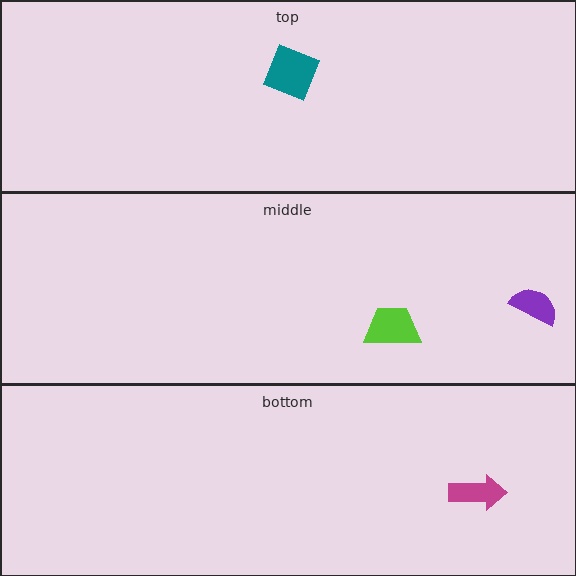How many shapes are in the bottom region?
1.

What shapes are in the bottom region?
The magenta arrow.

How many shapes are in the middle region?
2.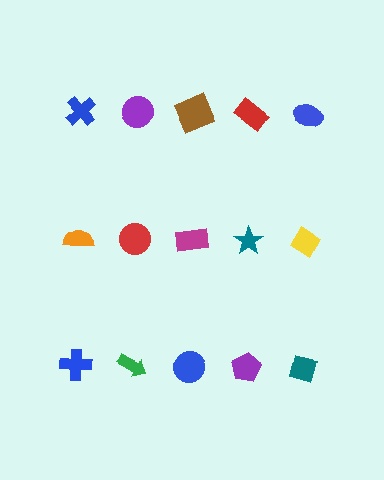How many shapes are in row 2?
5 shapes.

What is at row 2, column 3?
A magenta rectangle.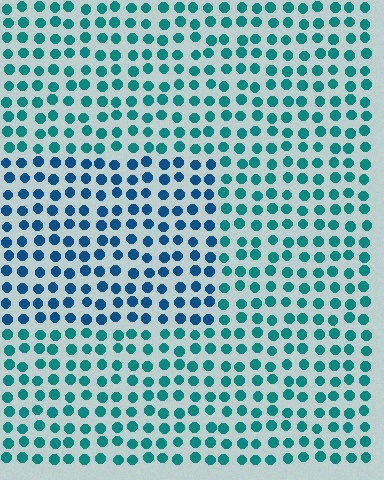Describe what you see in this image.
The image is filled with small teal elements in a uniform arrangement. A rectangle-shaped region is visible where the elements are tinted to a slightly different hue, forming a subtle color boundary.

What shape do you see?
I see a rectangle.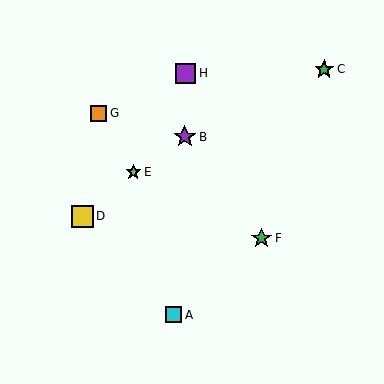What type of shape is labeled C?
Shape C is a green star.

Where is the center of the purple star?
The center of the purple star is at (185, 137).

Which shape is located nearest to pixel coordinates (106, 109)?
The orange square (labeled G) at (99, 113) is nearest to that location.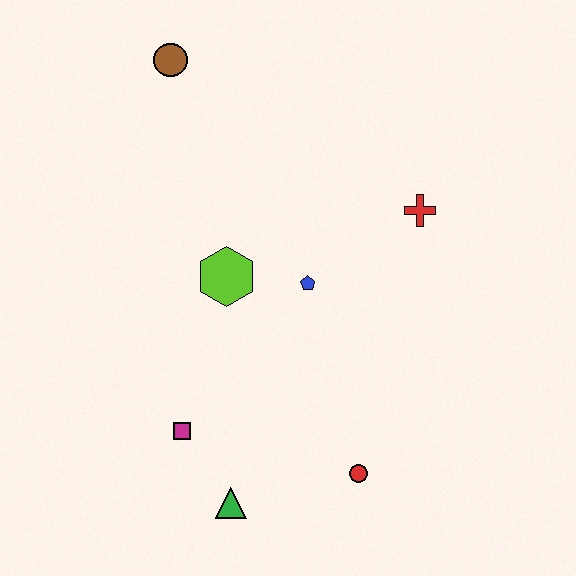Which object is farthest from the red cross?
The green triangle is farthest from the red cross.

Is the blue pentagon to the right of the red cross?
No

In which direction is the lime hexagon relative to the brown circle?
The lime hexagon is below the brown circle.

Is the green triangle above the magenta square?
No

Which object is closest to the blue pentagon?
The lime hexagon is closest to the blue pentagon.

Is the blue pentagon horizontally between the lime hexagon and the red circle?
Yes